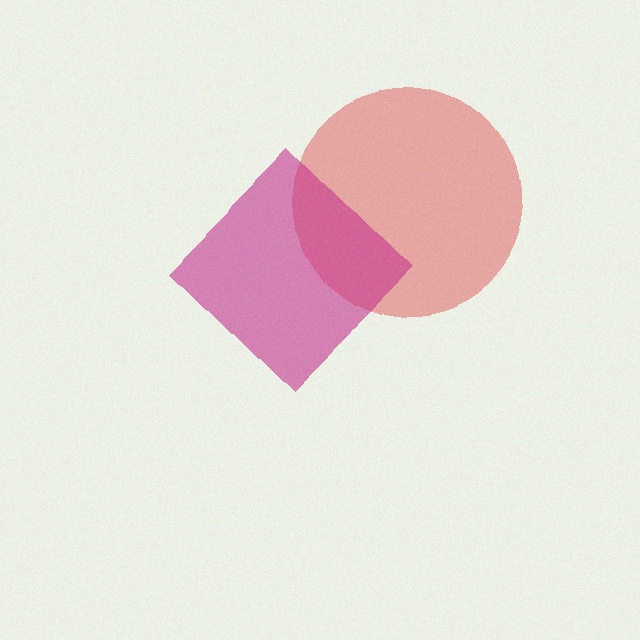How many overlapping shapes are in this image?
There are 2 overlapping shapes in the image.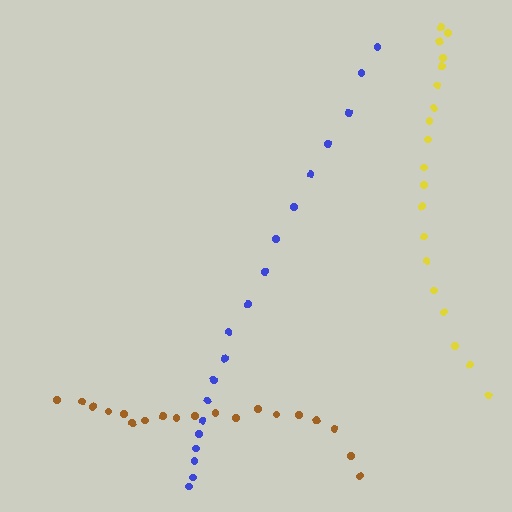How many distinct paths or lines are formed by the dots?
There are 3 distinct paths.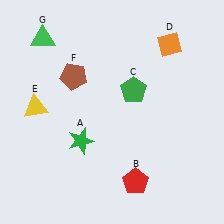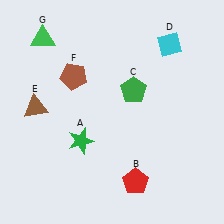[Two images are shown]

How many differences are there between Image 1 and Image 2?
There are 2 differences between the two images.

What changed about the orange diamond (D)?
In Image 1, D is orange. In Image 2, it changed to cyan.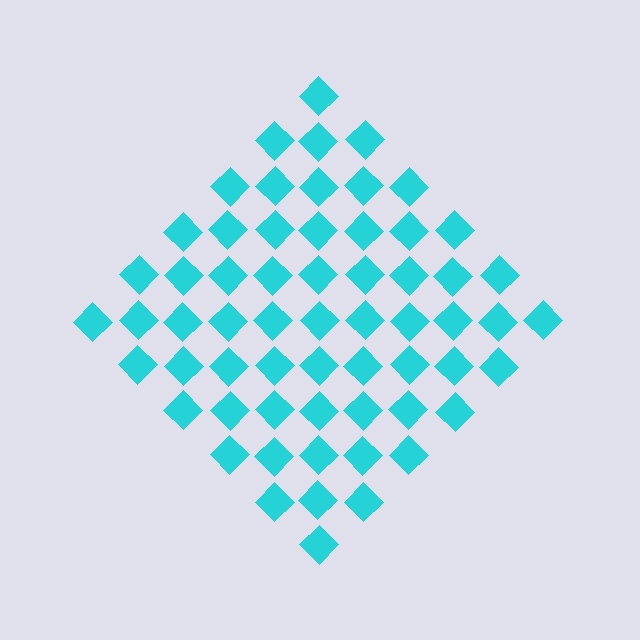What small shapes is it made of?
It is made of small diamonds.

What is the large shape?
The large shape is a diamond.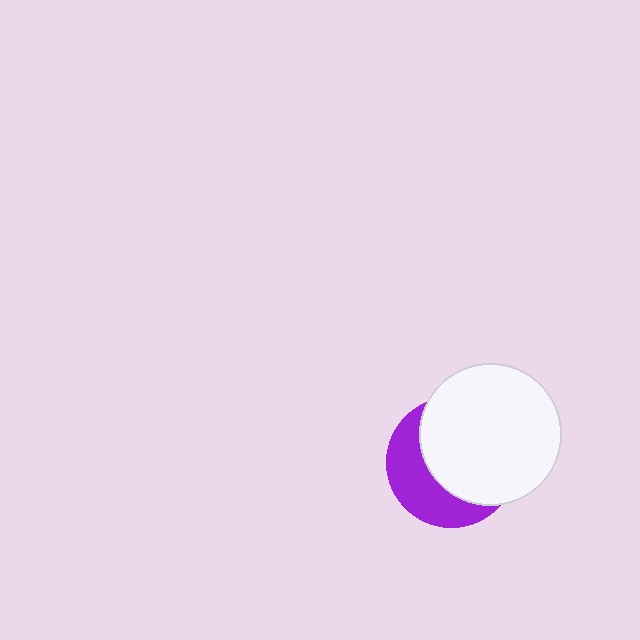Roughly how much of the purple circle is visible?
A small part of it is visible (roughly 39%).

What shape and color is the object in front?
The object in front is a white circle.